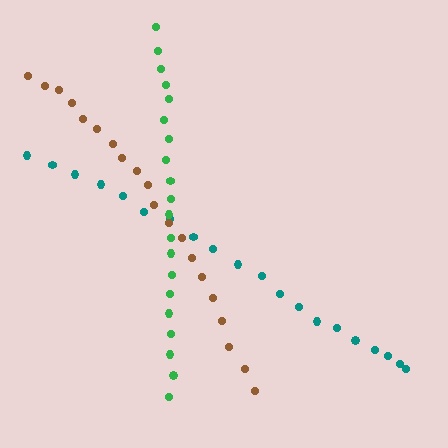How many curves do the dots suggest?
There are 3 distinct paths.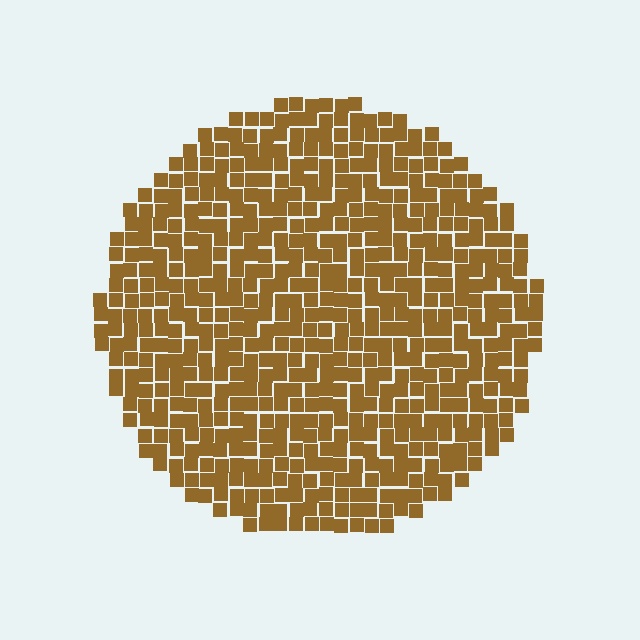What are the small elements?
The small elements are squares.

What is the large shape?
The large shape is a circle.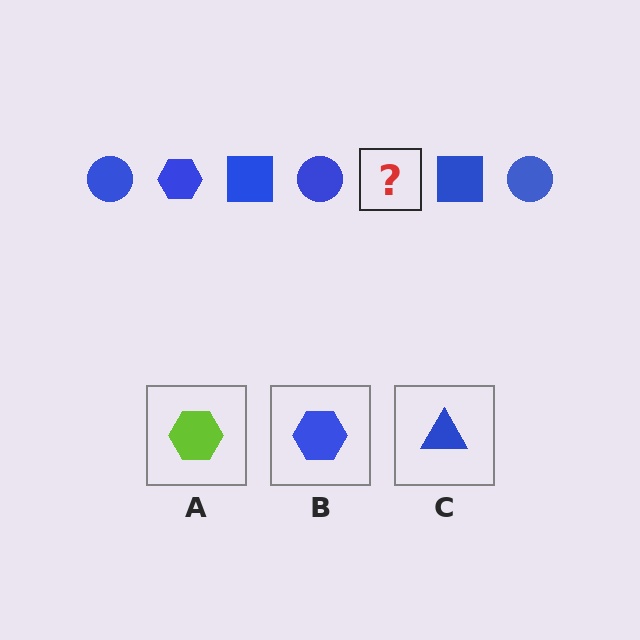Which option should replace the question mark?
Option B.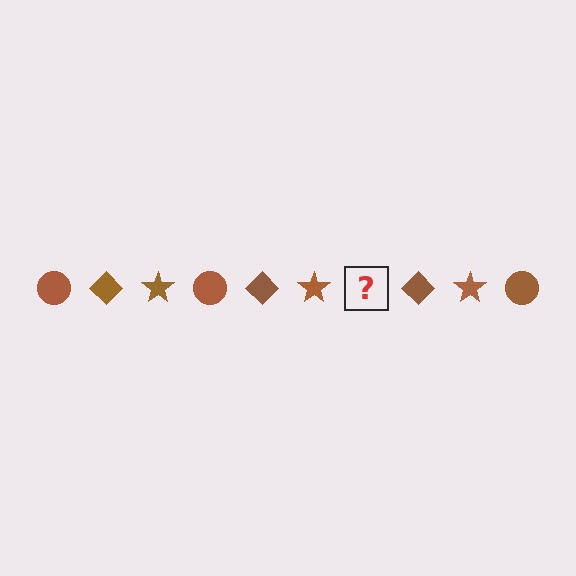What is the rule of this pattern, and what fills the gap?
The rule is that the pattern cycles through circle, diamond, star shapes in brown. The gap should be filled with a brown circle.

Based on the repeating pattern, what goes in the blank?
The blank should be a brown circle.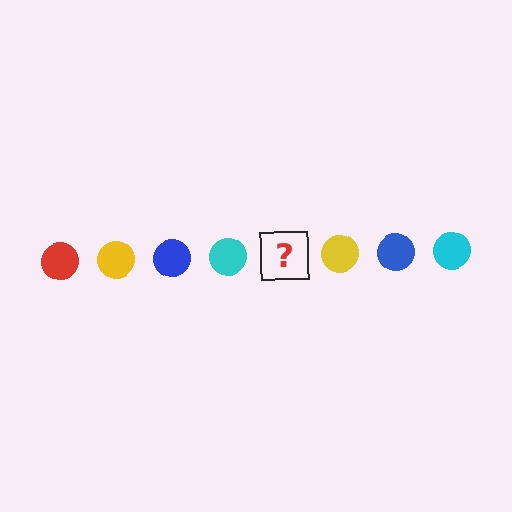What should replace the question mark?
The question mark should be replaced with a red circle.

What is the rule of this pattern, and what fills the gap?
The rule is that the pattern cycles through red, yellow, blue, cyan circles. The gap should be filled with a red circle.